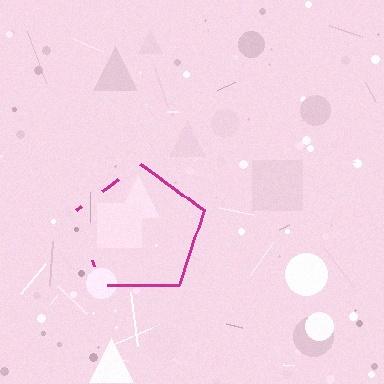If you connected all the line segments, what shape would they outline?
They would outline a pentagon.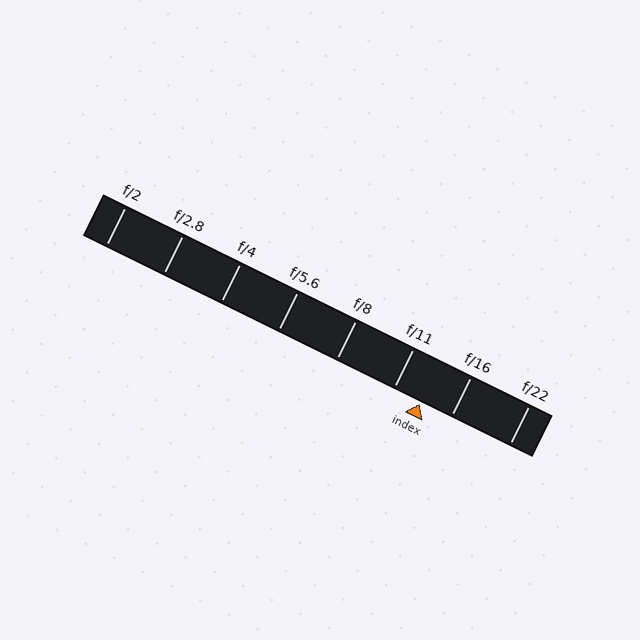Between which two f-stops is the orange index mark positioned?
The index mark is between f/11 and f/16.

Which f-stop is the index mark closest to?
The index mark is closest to f/11.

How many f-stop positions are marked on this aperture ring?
There are 8 f-stop positions marked.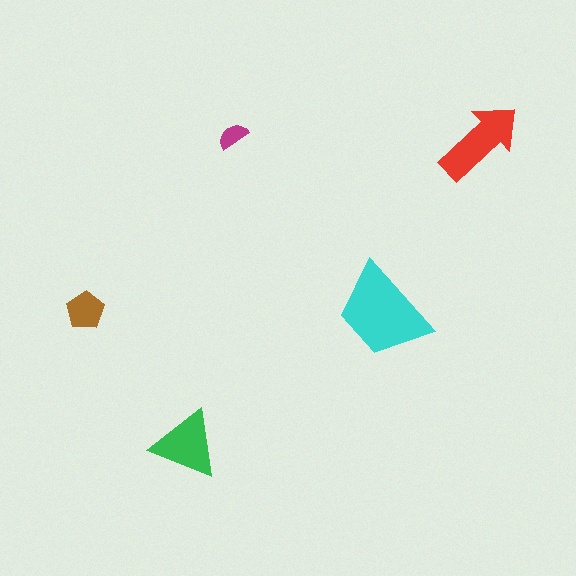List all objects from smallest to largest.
The magenta semicircle, the brown pentagon, the green triangle, the red arrow, the cyan trapezoid.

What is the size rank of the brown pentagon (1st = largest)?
4th.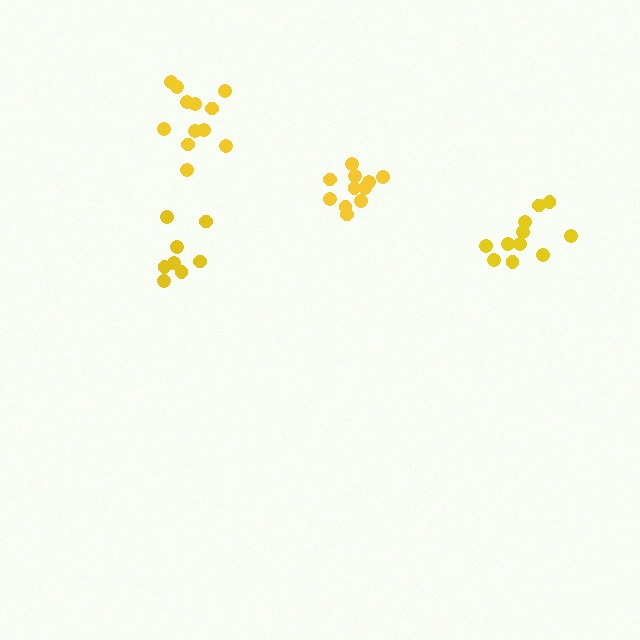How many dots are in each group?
Group 1: 11 dots, Group 2: 12 dots, Group 3: 11 dots, Group 4: 8 dots (42 total).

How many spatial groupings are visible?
There are 4 spatial groupings.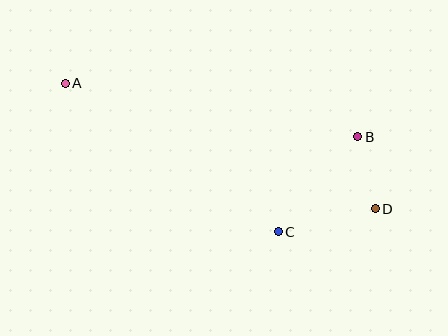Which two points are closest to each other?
Points B and D are closest to each other.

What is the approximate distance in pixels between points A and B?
The distance between A and B is approximately 297 pixels.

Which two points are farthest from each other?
Points A and D are farthest from each other.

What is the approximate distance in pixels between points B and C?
The distance between B and C is approximately 124 pixels.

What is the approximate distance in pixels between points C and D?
The distance between C and D is approximately 100 pixels.